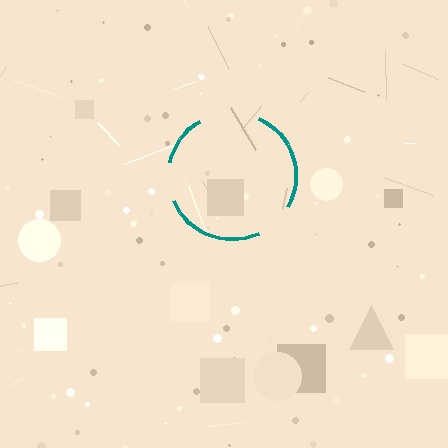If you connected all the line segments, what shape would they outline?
They would outline a circle.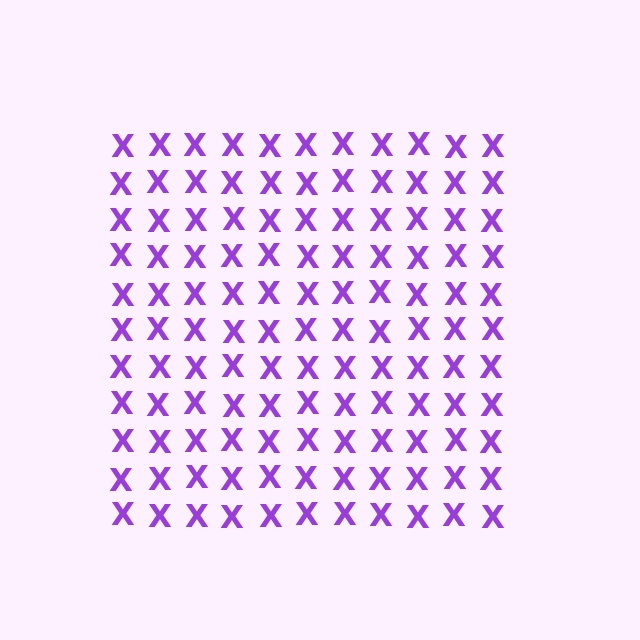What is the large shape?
The large shape is a square.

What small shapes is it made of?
It is made of small letter X's.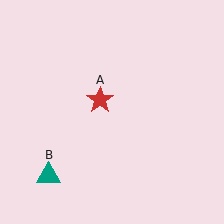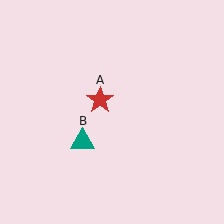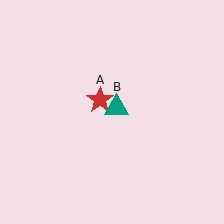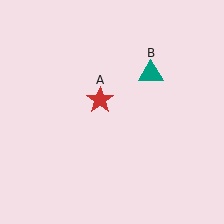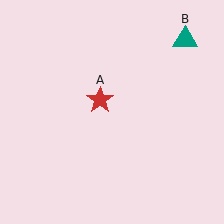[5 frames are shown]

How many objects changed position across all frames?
1 object changed position: teal triangle (object B).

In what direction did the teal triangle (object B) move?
The teal triangle (object B) moved up and to the right.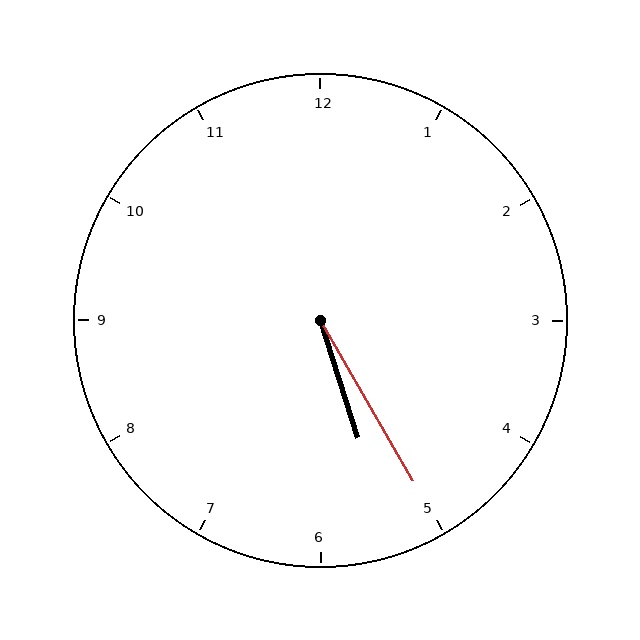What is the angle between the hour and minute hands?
Approximately 12 degrees.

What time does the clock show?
5:25.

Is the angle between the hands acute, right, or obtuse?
It is acute.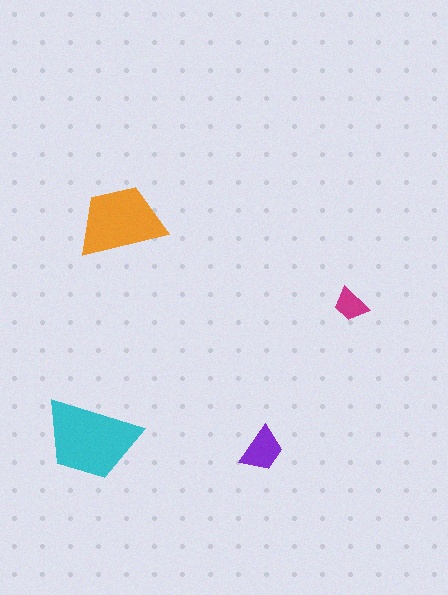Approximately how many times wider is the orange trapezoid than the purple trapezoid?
About 2 times wider.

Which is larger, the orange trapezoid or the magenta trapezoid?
The orange one.